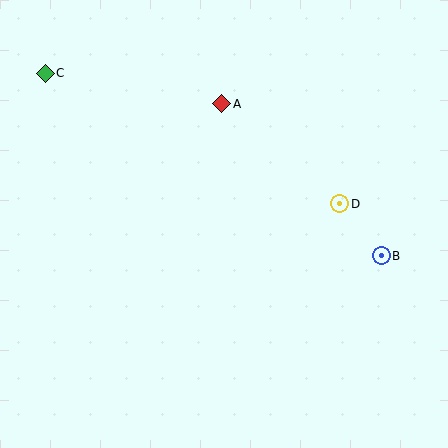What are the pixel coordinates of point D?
Point D is at (340, 204).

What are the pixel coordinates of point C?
Point C is at (45, 73).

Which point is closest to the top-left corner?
Point C is closest to the top-left corner.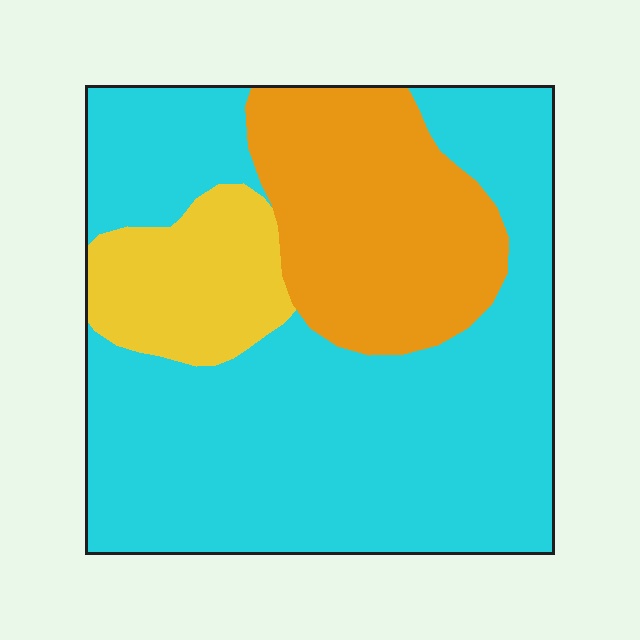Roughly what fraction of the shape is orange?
Orange covers 24% of the shape.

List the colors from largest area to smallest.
From largest to smallest: cyan, orange, yellow.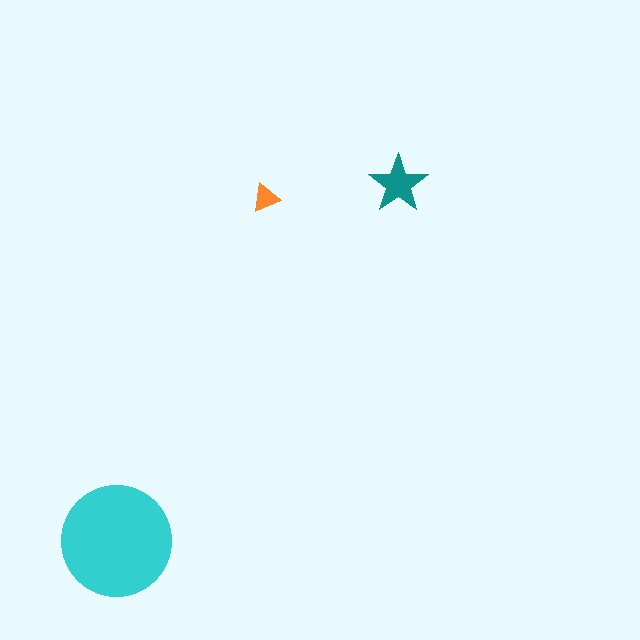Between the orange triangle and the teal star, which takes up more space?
The teal star.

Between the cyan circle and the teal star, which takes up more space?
The cyan circle.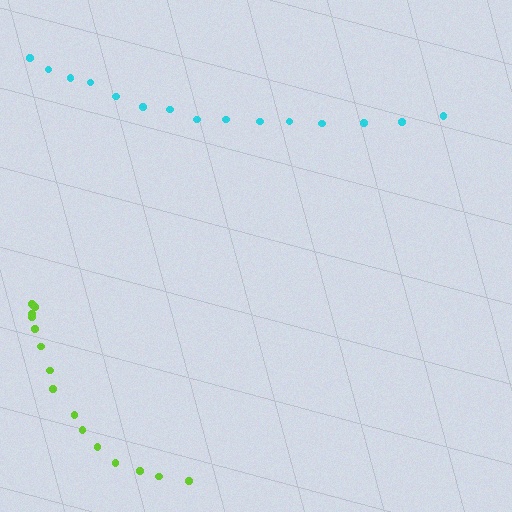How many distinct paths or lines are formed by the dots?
There are 2 distinct paths.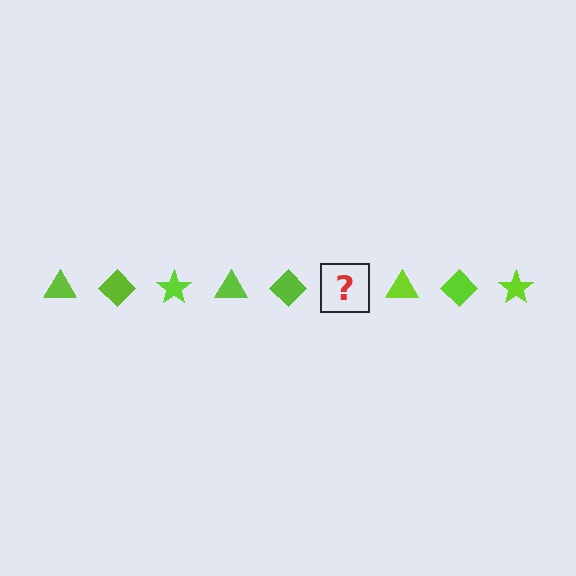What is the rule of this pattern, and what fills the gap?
The rule is that the pattern cycles through triangle, diamond, star shapes in lime. The gap should be filled with a lime star.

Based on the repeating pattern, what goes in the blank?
The blank should be a lime star.